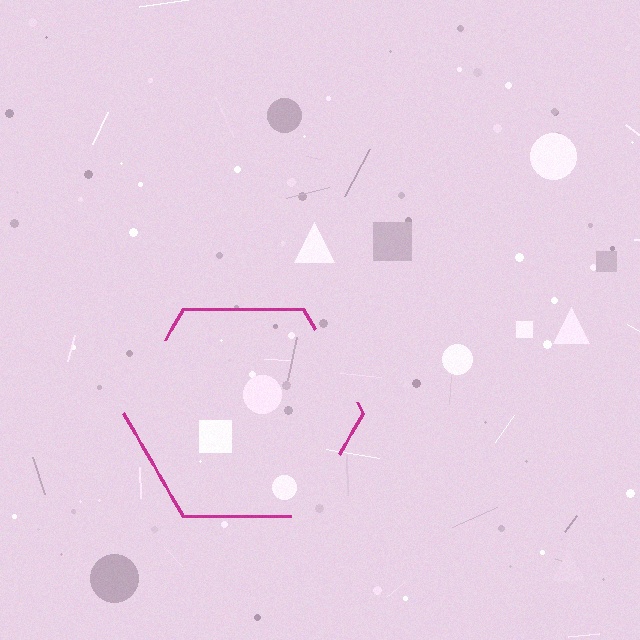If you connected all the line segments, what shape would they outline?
They would outline a hexagon.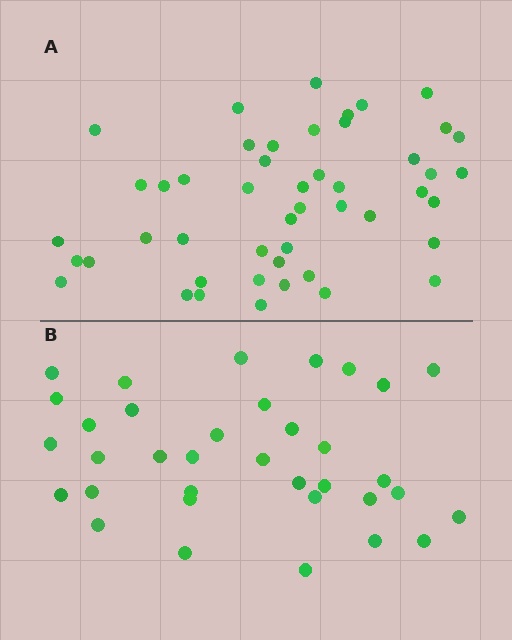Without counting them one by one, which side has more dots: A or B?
Region A (the top region) has more dots.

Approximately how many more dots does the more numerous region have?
Region A has approximately 15 more dots than region B.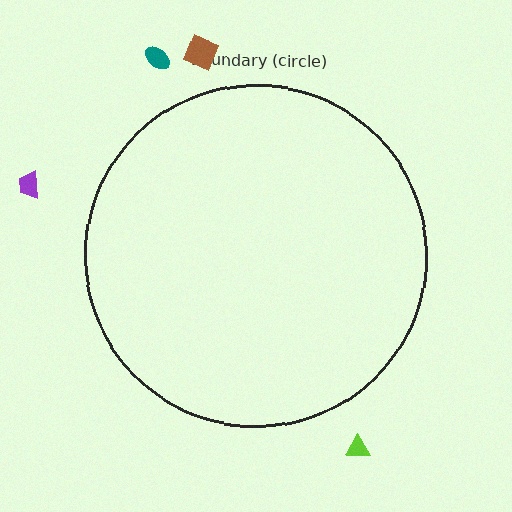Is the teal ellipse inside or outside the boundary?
Outside.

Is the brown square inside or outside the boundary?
Outside.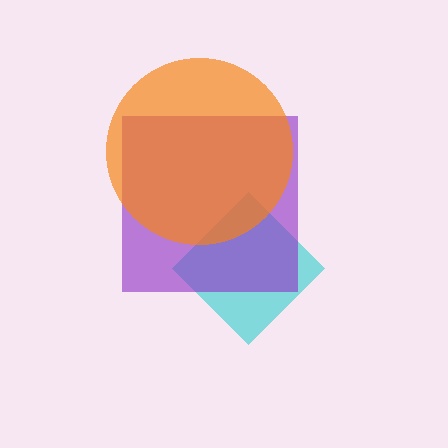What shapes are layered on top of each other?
The layered shapes are: a cyan diamond, a purple square, an orange circle.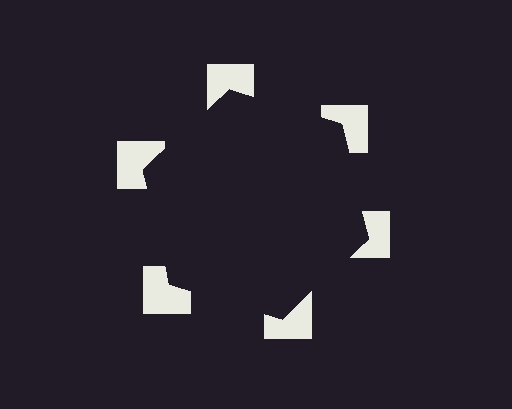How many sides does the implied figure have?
6 sides.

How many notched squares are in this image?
There are 6 — one at each vertex of the illusory hexagon.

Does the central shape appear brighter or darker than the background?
It typically appears slightly darker than the background, even though no actual brightness change is drawn.